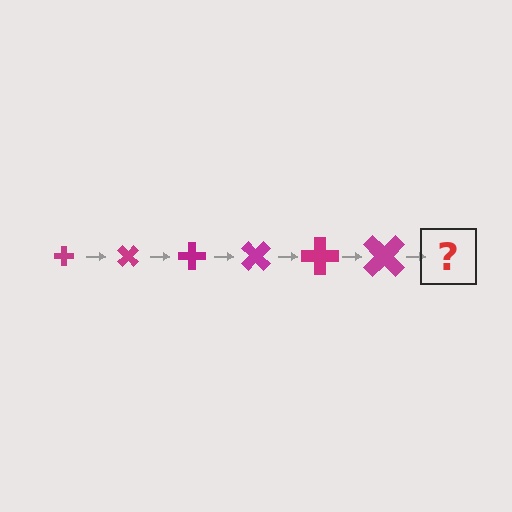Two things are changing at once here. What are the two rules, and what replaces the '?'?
The two rules are that the cross grows larger each step and it rotates 45 degrees each step. The '?' should be a cross, larger than the previous one and rotated 270 degrees from the start.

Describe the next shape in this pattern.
It should be a cross, larger than the previous one and rotated 270 degrees from the start.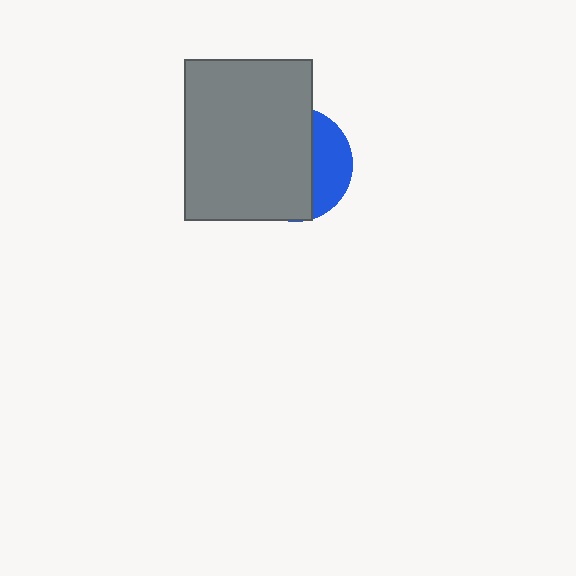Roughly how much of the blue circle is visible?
A small part of it is visible (roughly 30%).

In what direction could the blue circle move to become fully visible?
The blue circle could move right. That would shift it out from behind the gray rectangle entirely.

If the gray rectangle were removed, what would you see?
You would see the complete blue circle.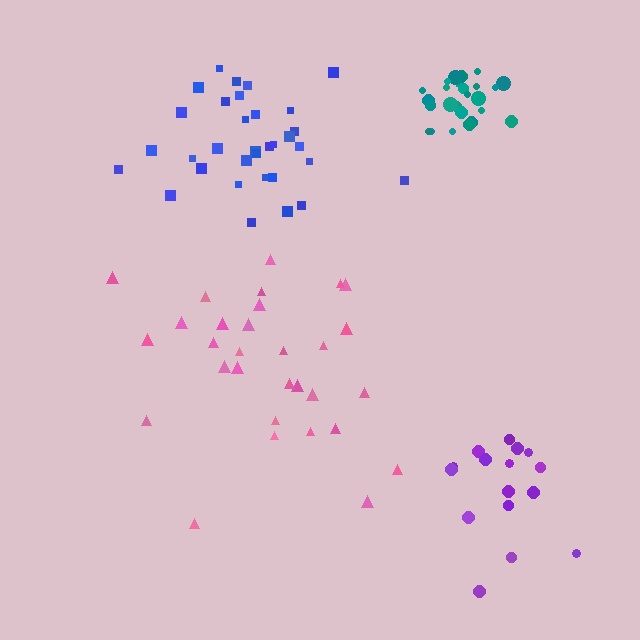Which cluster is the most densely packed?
Teal.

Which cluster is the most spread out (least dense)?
Pink.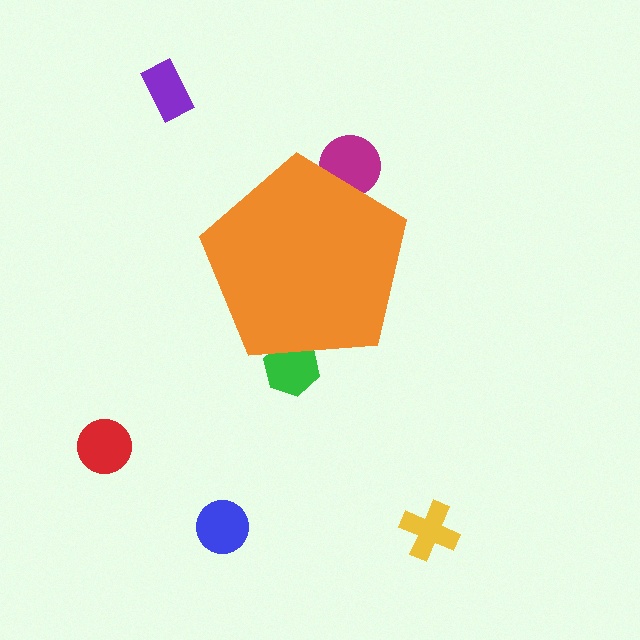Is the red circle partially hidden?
No, the red circle is fully visible.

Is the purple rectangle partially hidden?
No, the purple rectangle is fully visible.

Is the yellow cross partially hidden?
No, the yellow cross is fully visible.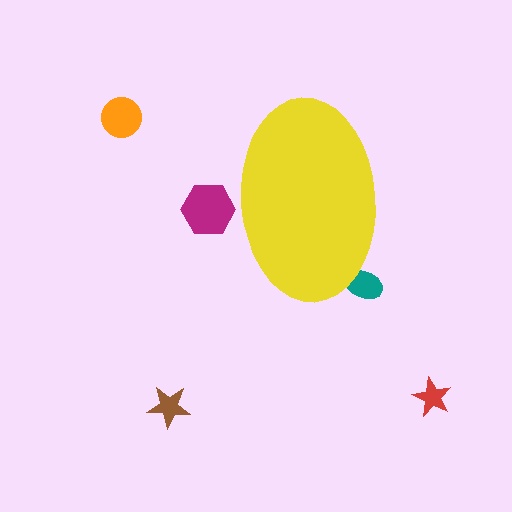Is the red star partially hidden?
No, the red star is fully visible.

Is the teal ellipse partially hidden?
Yes, the teal ellipse is partially hidden behind the yellow ellipse.